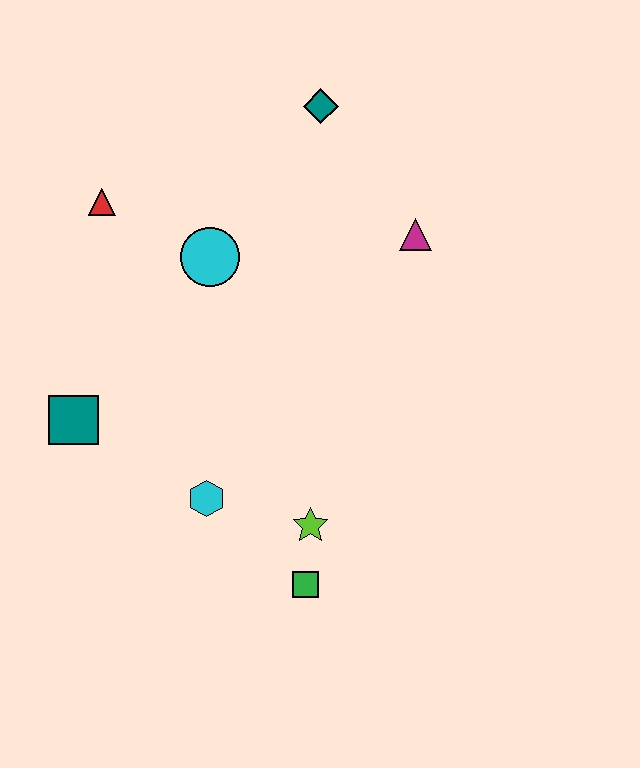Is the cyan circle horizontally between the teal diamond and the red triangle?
Yes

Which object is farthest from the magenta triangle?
The teal square is farthest from the magenta triangle.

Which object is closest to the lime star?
The green square is closest to the lime star.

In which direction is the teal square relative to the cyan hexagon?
The teal square is to the left of the cyan hexagon.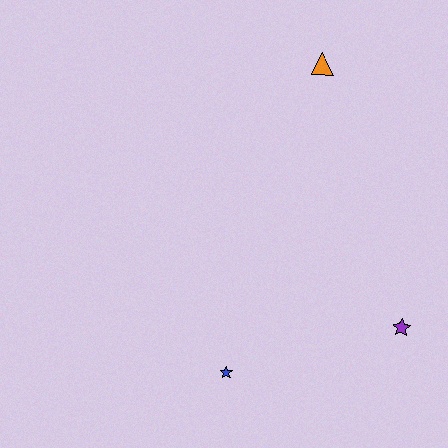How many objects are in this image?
There are 3 objects.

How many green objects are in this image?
There are no green objects.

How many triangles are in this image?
There is 1 triangle.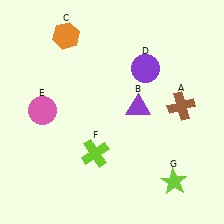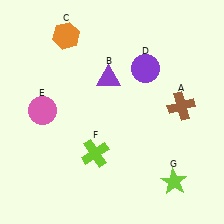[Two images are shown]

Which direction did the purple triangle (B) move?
The purple triangle (B) moved left.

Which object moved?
The purple triangle (B) moved left.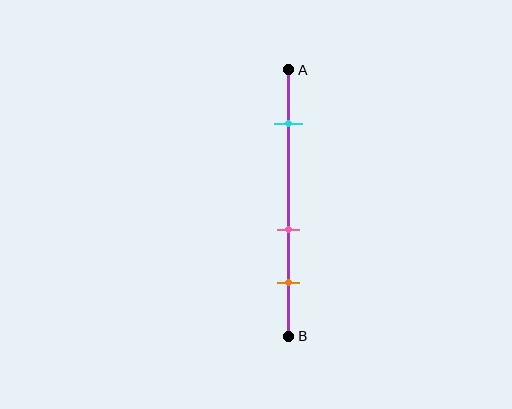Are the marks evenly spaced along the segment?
No, the marks are not evenly spaced.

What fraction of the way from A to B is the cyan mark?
The cyan mark is approximately 20% (0.2) of the way from A to B.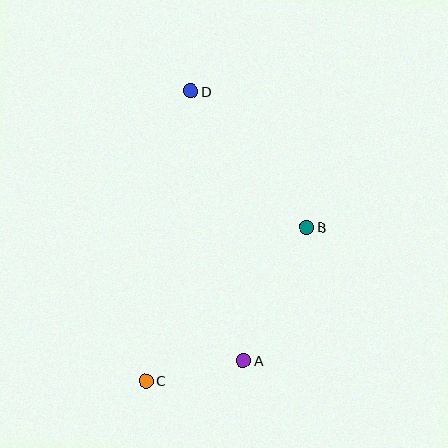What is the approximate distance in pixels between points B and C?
The distance between B and C is approximately 223 pixels.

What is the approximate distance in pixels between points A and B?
The distance between A and B is approximately 147 pixels.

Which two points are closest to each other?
Points A and C are closest to each other.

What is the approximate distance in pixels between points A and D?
The distance between A and D is approximately 274 pixels.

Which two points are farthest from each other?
Points C and D are farthest from each other.